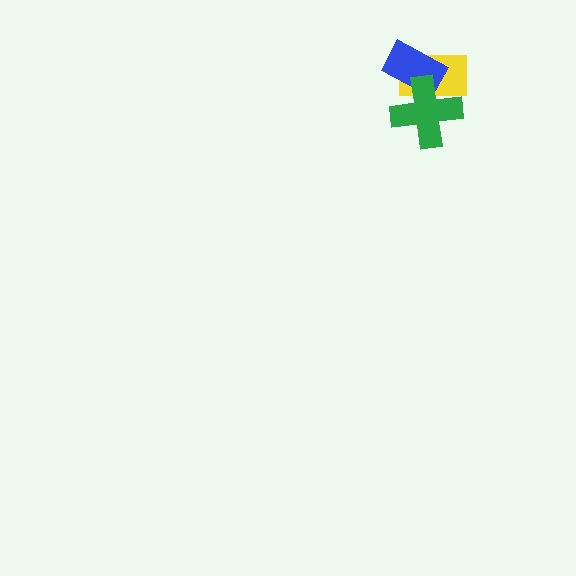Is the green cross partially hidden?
No, no other shape covers it.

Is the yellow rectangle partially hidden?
Yes, it is partially covered by another shape.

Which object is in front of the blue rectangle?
The green cross is in front of the blue rectangle.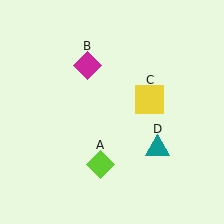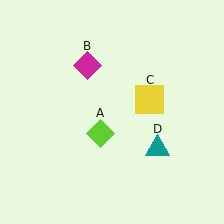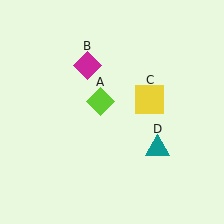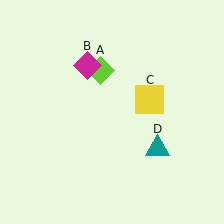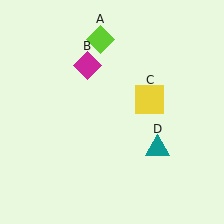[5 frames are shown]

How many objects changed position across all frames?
1 object changed position: lime diamond (object A).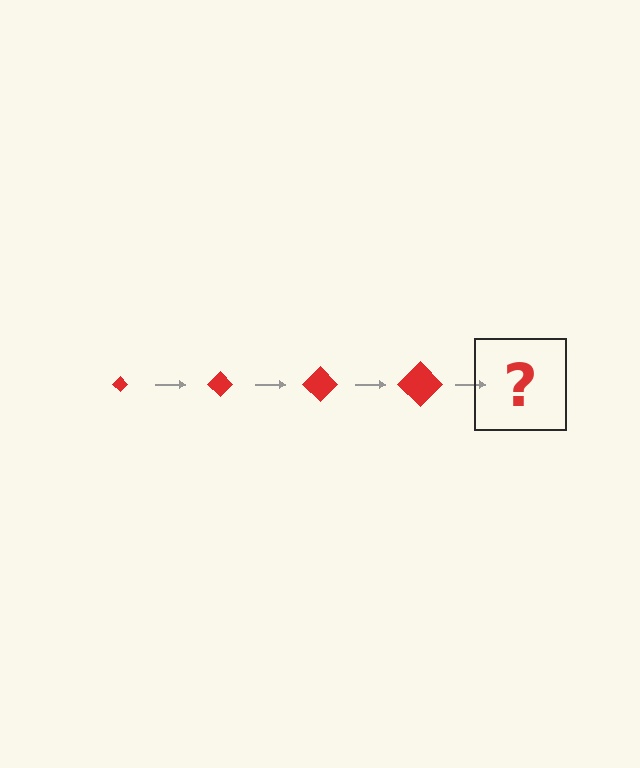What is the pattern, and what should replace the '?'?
The pattern is that the diamond gets progressively larger each step. The '?' should be a red diamond, larger than the previous one.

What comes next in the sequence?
The next element should be a red diamond, larger than the previous one.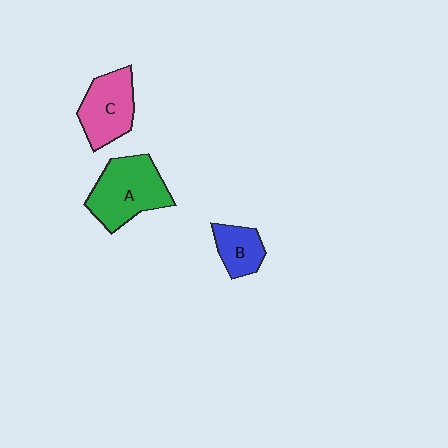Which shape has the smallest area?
Shape B (blue).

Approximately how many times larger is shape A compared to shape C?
Approximately 1.3 times.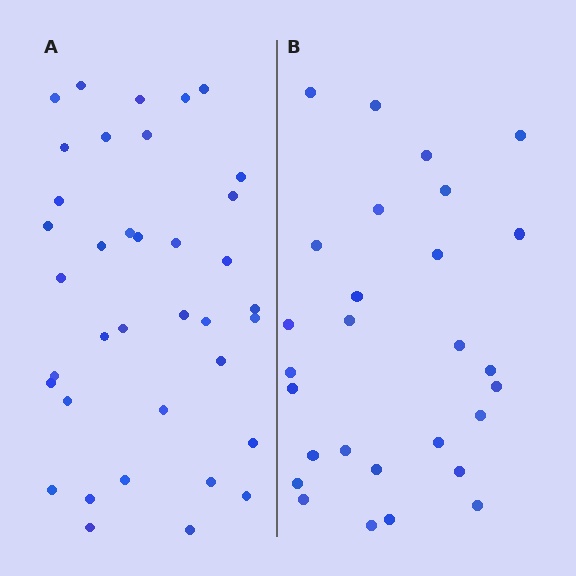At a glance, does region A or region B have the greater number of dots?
Region A (the left region) has more dots.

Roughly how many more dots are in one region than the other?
Region A has roughly 8 or so more dots than region B.